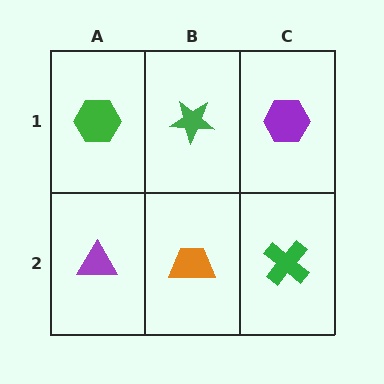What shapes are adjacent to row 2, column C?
A purple hexagon (row 1, column C), an orange trapezoid (row 2, column B).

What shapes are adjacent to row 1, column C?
A green cross (row 2, column C), a green star (row 1, column B).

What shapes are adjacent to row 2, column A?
A green hexagon (row 1, column A), an orange trapezoid (row 2, column B).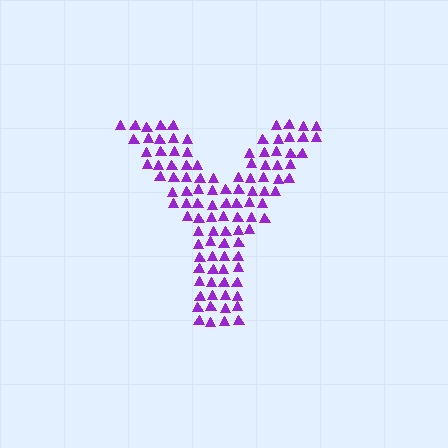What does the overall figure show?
The overall figure shows the letter Y.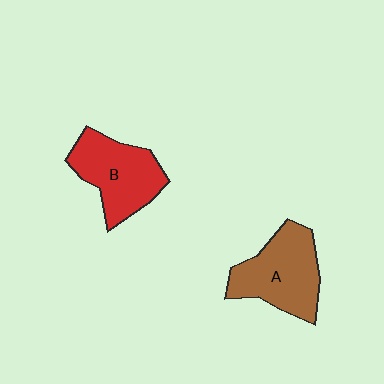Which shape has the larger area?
Shape A (brown).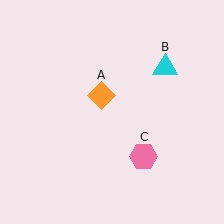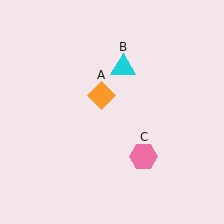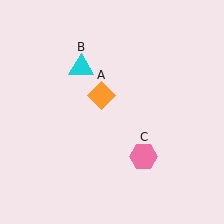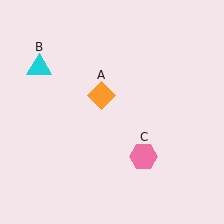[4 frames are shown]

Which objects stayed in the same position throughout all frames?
Orange diamond (object A) and pink hexagon (object C) remained stationary.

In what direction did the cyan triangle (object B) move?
The cyan triangle (object B) moved left.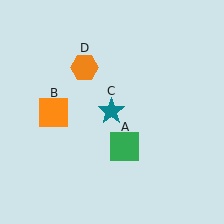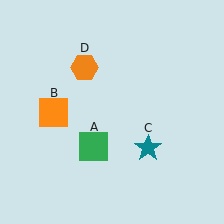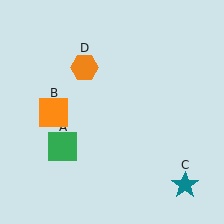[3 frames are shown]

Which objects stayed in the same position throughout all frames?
Orange square (object B) and orange hexagon (object D) remained stationary.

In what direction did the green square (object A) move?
The green square (object A) moved left.